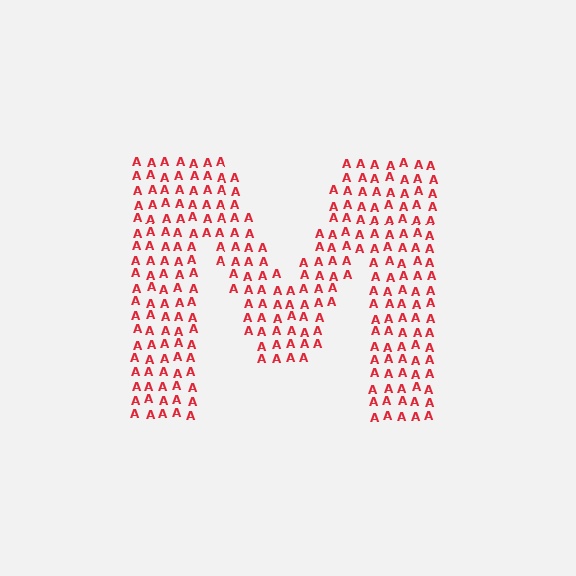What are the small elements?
The small elements are letter A's.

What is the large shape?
The large shape is the letter M.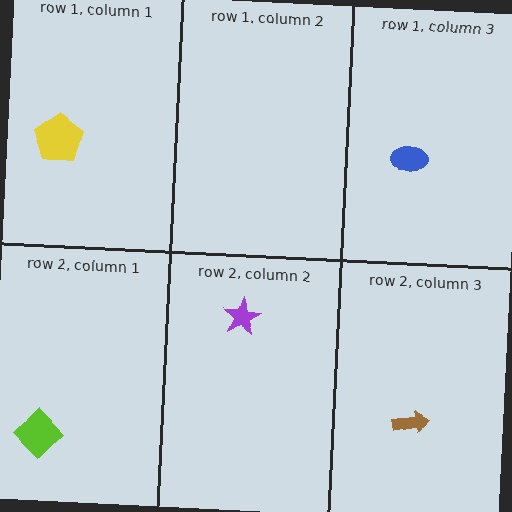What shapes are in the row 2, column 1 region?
The lime diamond.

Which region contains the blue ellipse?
The row 1, column 3 region.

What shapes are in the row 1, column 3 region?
The blue ellipse.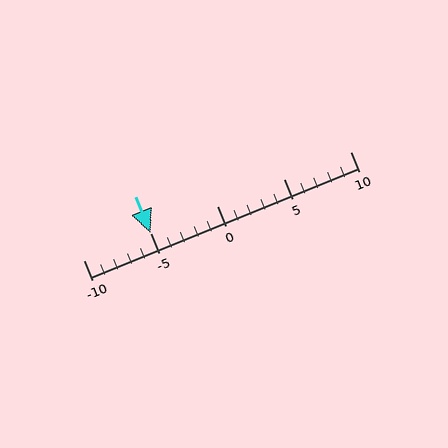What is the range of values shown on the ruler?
The ruler shows values from -10 to 10.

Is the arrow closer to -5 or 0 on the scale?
The arrow is closer to -5.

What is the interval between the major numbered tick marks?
The major tick marks are spaced 5 units apart.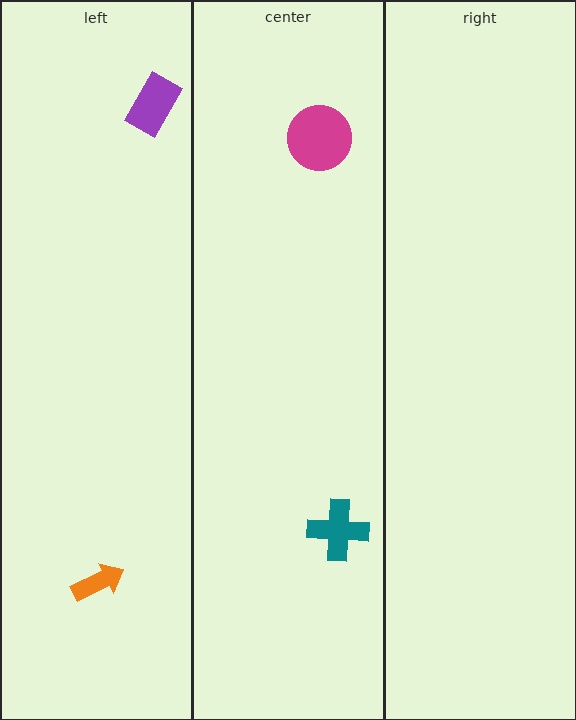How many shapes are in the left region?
2.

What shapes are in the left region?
The orange arrow, the purple rectangle.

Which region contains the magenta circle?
The center region.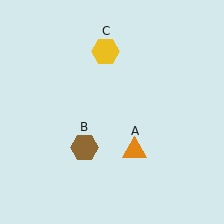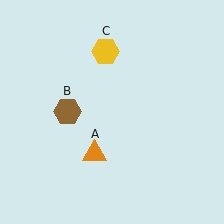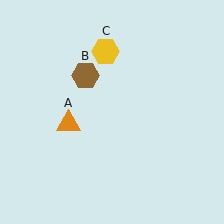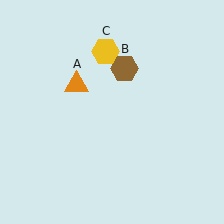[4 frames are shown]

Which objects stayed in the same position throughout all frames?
Yellow hexagon (object C) remained stationary.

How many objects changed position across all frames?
2 objects changed position: orange triangle (object A), brown hexagon (object B).